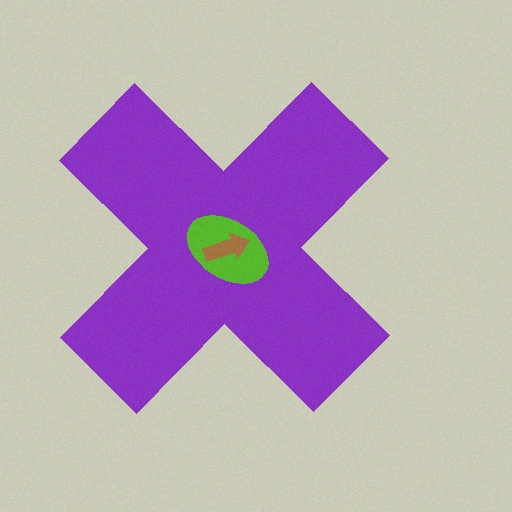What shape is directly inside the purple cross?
The lime ellipse.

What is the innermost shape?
The brown arrow.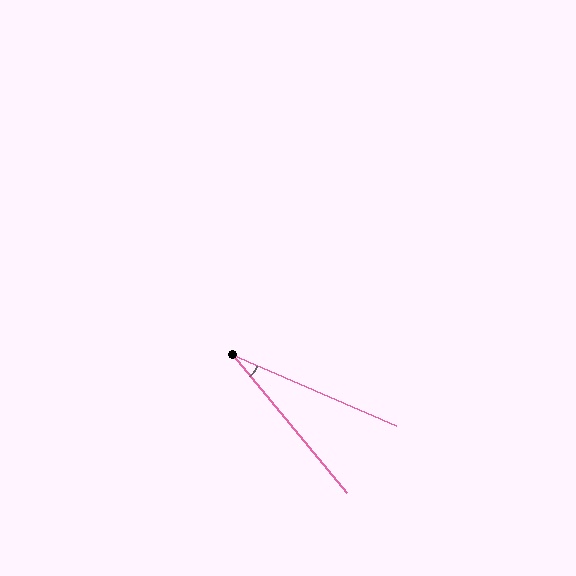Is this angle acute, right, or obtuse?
It is acute.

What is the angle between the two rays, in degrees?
Approximately 27 degrees.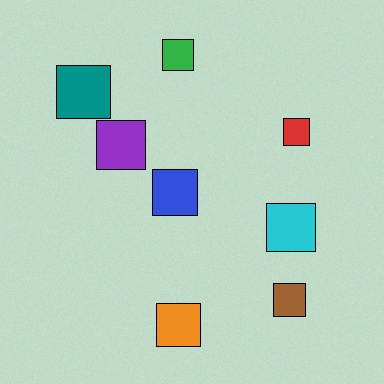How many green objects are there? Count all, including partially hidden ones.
There is 1 green object.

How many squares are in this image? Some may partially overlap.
There are 8 squares.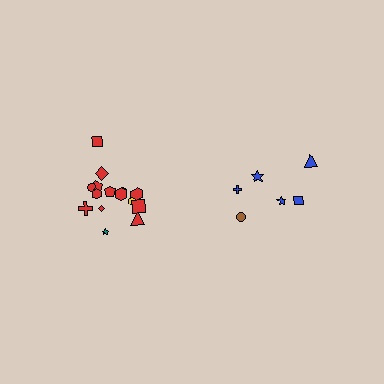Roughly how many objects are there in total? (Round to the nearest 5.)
Roughly 20 objects in total.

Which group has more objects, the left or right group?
The left group.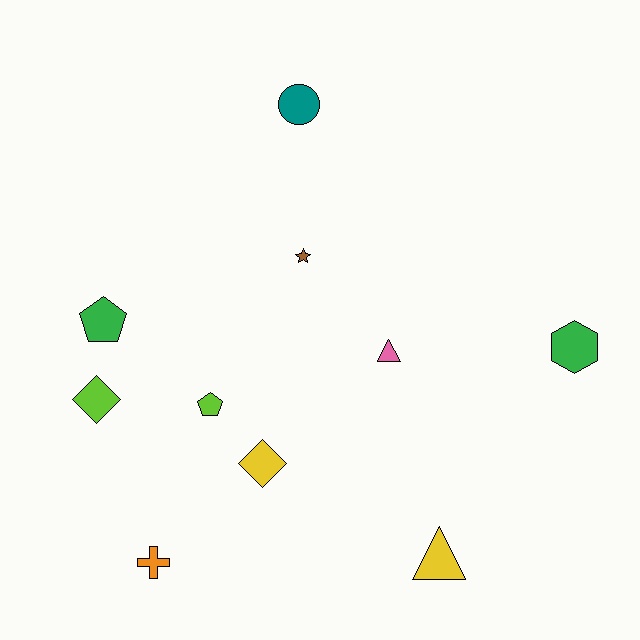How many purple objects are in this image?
There are no purple objects.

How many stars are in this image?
There is 1 star.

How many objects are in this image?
There are 10 objects.